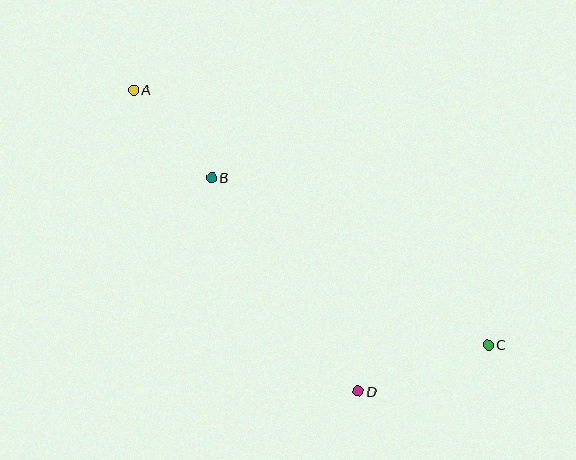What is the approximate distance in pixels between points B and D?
The distance between B and D is approximately 259 pixels.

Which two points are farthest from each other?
Points A and C are farthest from each other.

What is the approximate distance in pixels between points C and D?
The distance between C and D is approximately 138 pixels.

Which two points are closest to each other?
Points A and B are closest to each other.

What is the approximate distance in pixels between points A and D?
The distance between A and D is approximately 376 pixels.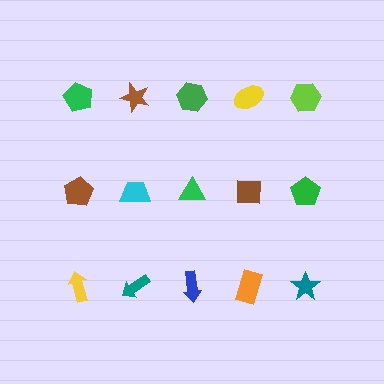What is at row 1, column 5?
A lime hexagon.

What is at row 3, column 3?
A blue arrow.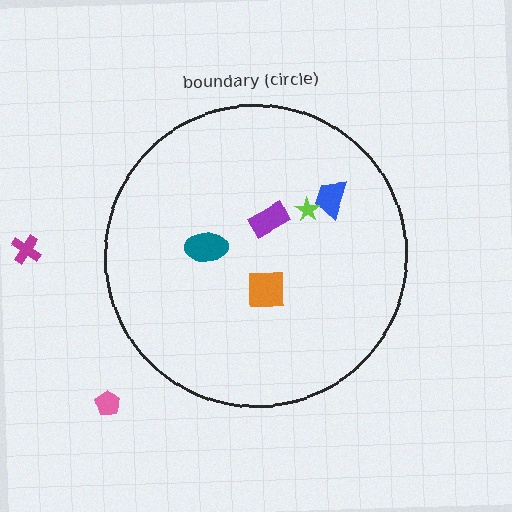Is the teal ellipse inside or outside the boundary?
Inside.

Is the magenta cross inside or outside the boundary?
Outside.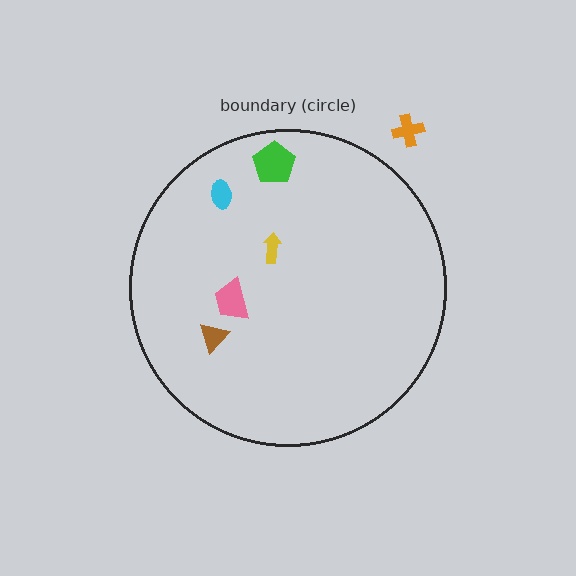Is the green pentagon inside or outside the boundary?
Inside.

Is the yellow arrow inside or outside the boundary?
Inside.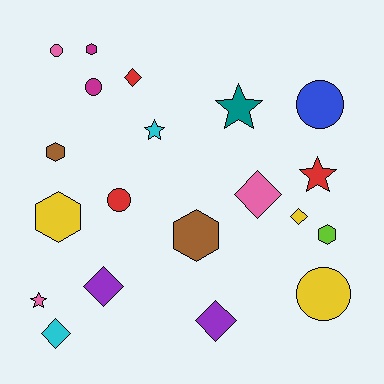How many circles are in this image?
There are 5 circles.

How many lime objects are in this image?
There is 1 lime object.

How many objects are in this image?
There are 20 objects.